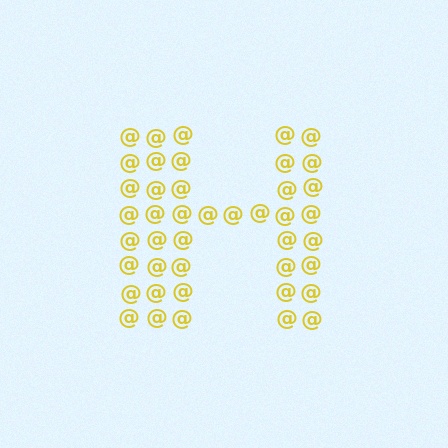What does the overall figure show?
The overall figure shows the letter H.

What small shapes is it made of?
It is made of small at signs.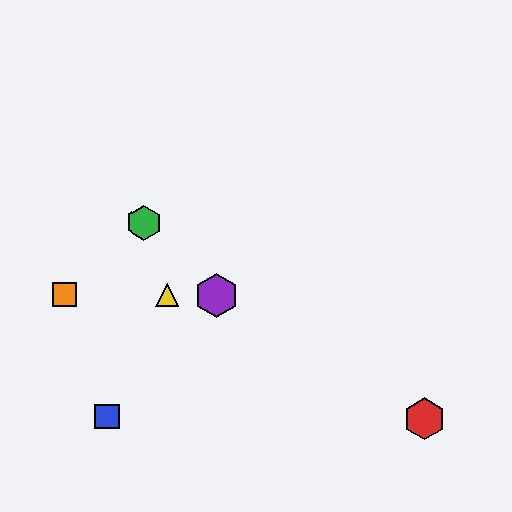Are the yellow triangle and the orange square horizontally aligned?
Yes, both are at y≈295.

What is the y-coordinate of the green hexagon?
The green hexagon is at y≈223.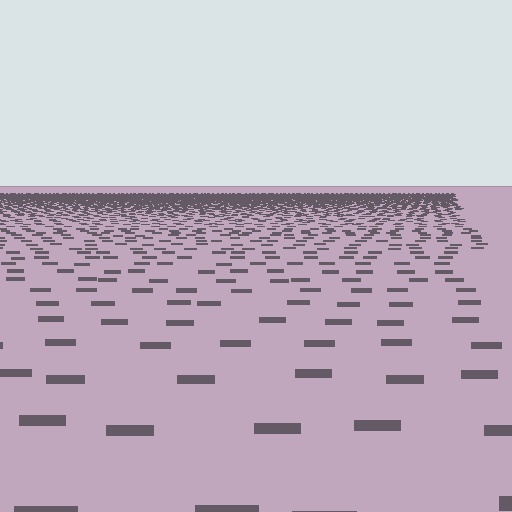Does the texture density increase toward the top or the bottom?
Density increases toward the top.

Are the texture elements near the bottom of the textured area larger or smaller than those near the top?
Larger. Near the bottom, elements are closer to the viewer and appear at a bigger on-screen size.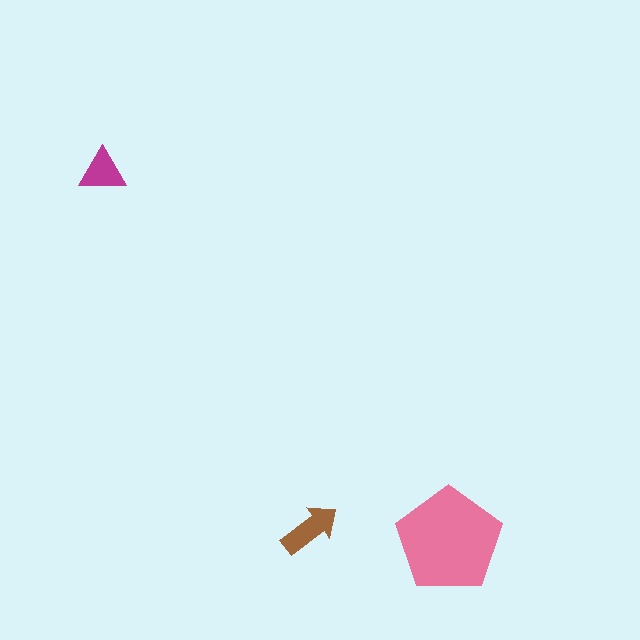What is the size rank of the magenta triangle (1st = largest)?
3rd.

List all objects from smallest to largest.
The magenta triangle, the brown arrow, the pink pentagon.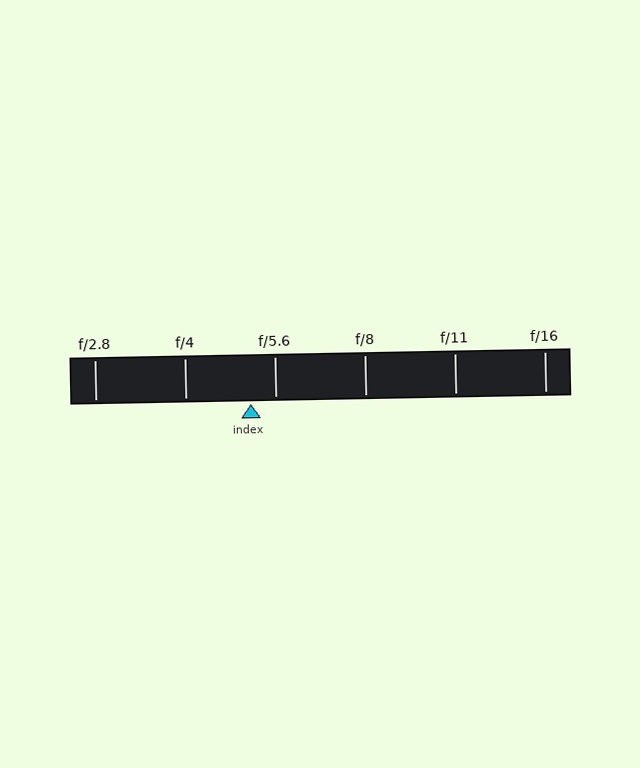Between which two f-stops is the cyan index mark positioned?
The index mark is between f/4 and f/5.6.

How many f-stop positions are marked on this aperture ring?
There are 6 f-stop positions marked.